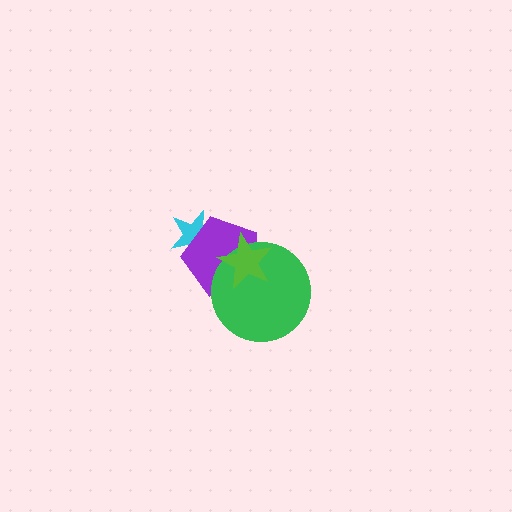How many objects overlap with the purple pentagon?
3 objects overlap with the purple pentagon.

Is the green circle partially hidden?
Yes, it is partially covered by another shape.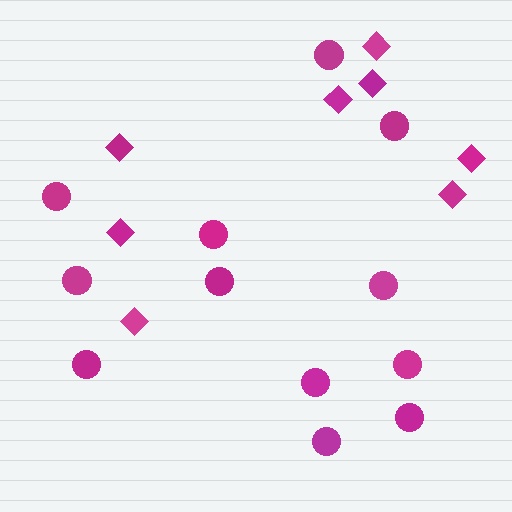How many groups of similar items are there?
There are 2 groups: one group of circles (12) and one group of diamonds (8).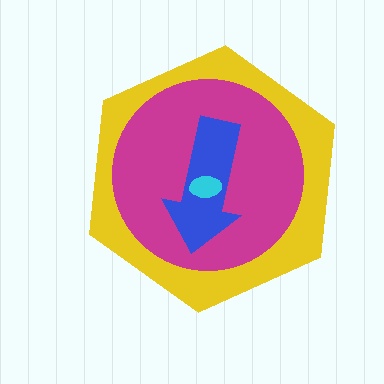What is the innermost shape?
The cyan ellipse.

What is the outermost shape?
The yellow hexagon.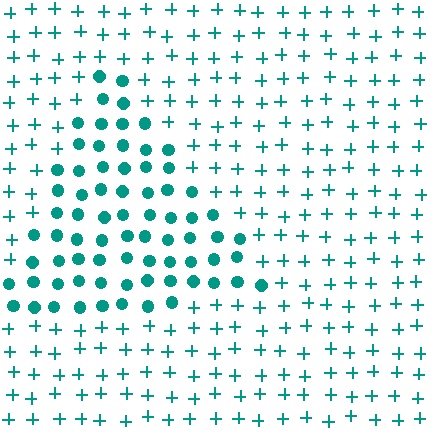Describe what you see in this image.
The image is filled with small teal elements arranged in a uniform grid. A triangle-shaped region contains circles, while the surrounding area contains plus signs. The boundary is defined purely by the change in element shape.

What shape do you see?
I see a triangle.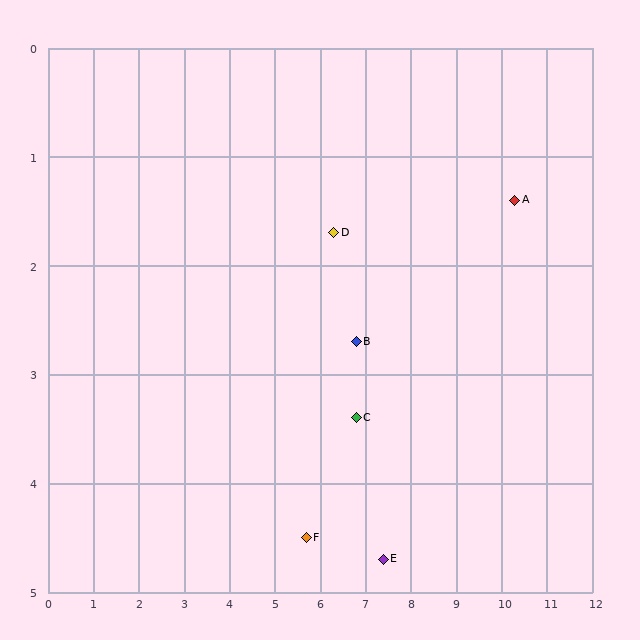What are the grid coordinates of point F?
Point F is at approximately (5.7, 4.5).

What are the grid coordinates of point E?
Point E is at approximately (7.4, 4.7).